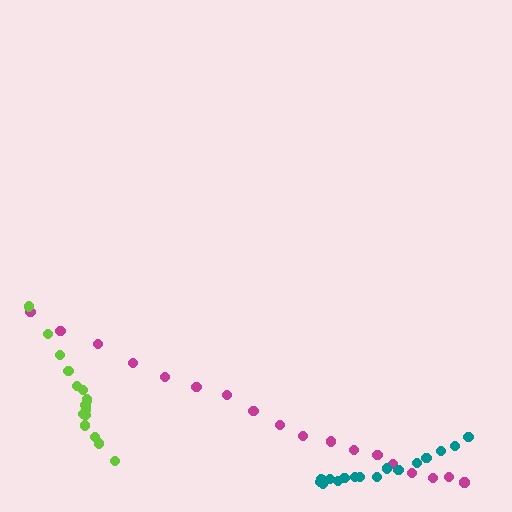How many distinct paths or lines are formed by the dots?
There are 3 distinct paths.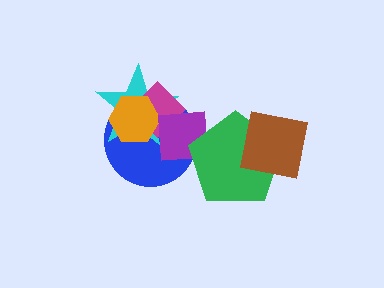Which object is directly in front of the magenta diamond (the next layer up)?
The orange hexagon is directly in front of the magenta diamond.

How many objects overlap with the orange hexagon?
4 objects overlap with the orange hexagon.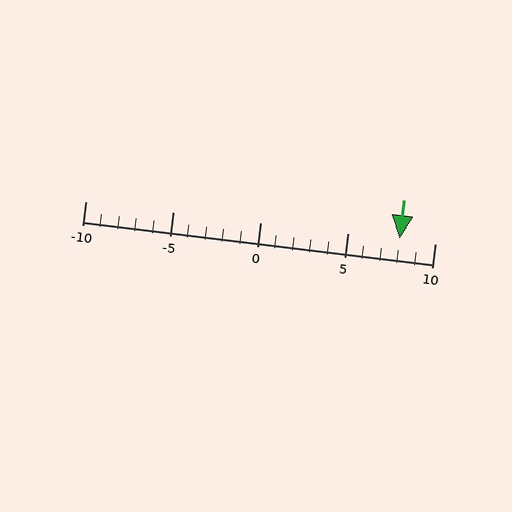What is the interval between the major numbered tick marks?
The major tick marks are spaced 5 units apart.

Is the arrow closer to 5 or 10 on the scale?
The arrow is closer to 10.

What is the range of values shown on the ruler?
The ruler shows values from -10 to 10.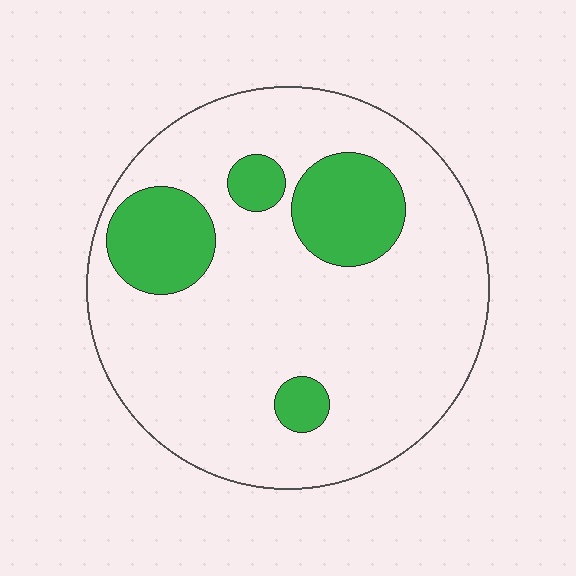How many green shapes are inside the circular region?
4.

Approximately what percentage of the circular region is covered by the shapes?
Approximately 20%.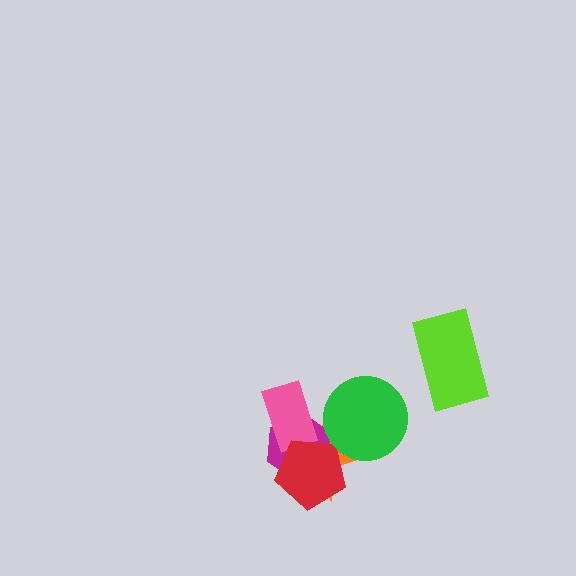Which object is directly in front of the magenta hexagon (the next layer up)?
The pink rectangle is directly in front of the magenta hexagon.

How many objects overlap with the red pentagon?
3 objects overlap with the red pentagon.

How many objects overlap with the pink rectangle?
3 objects overlap with the pink rectangle.